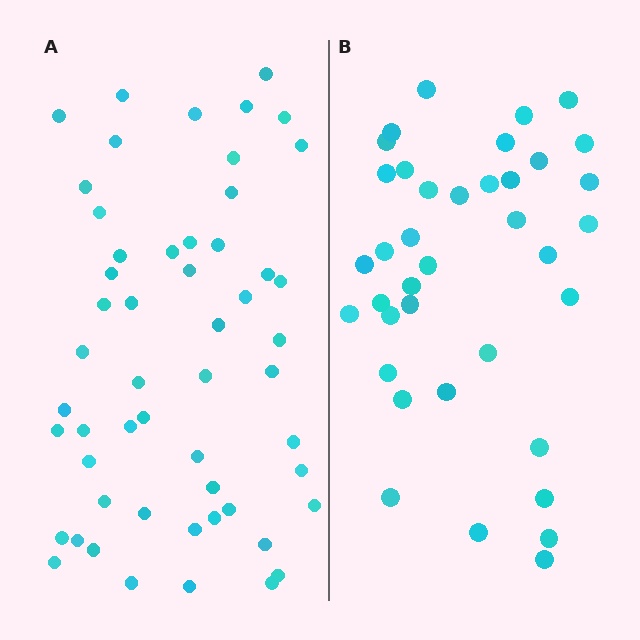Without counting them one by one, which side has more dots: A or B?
Region A (the left region) has more dots.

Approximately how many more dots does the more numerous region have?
Region A has approximately 15 more dots than region B.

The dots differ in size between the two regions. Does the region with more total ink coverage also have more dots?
No. Region B has more total ink coverage because its dots are larger, but region A actually contains more individual dots. Total area can be misleading — the number of items is what matters here.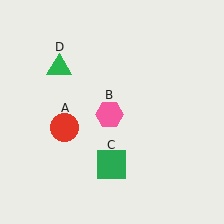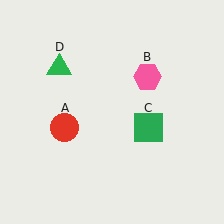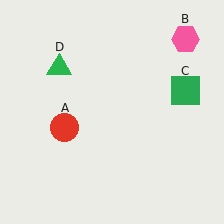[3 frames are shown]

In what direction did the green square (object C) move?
The green square (object C) moved up and to the right.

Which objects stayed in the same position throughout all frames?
Red circle (object A) and green triangle (object D) remained stationary.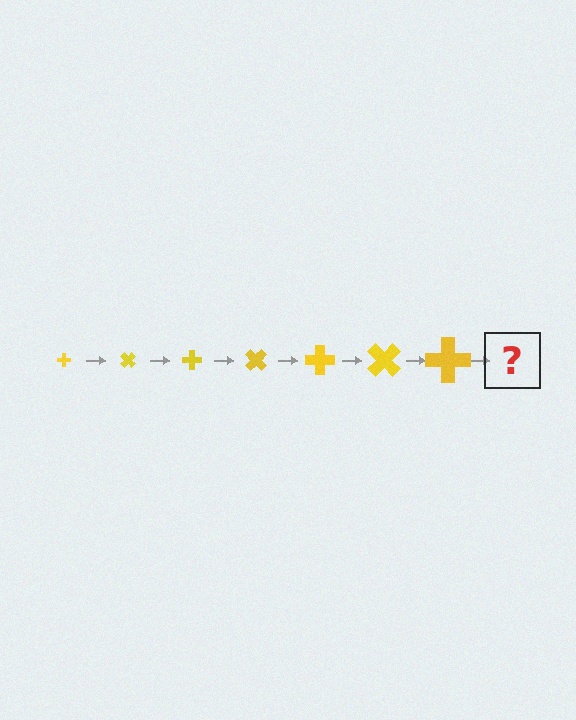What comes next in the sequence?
The next element should be a cross, larger than the previous one and rotated 315 degrees from the start.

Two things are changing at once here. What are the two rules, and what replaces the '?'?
The two rules are that the cross grows larger each step and it rotates 45 degrees each step. The '?' should be a cross, larger than the previous one and rotated 315 degrees from the start.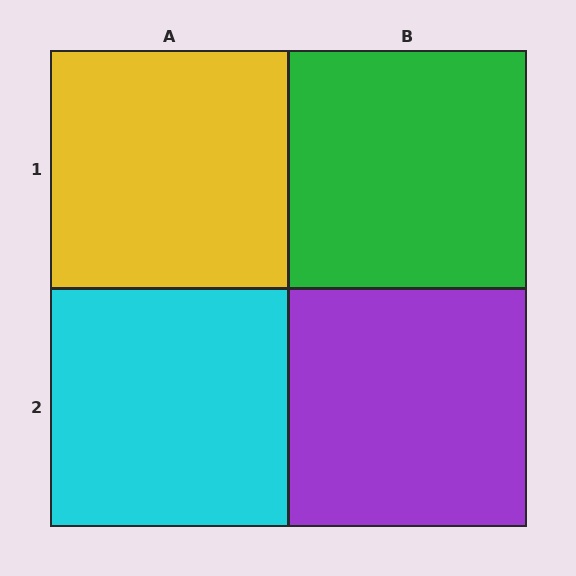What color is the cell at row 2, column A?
Cyan.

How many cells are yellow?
1 cell is yellow.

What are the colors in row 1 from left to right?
Yellow, green.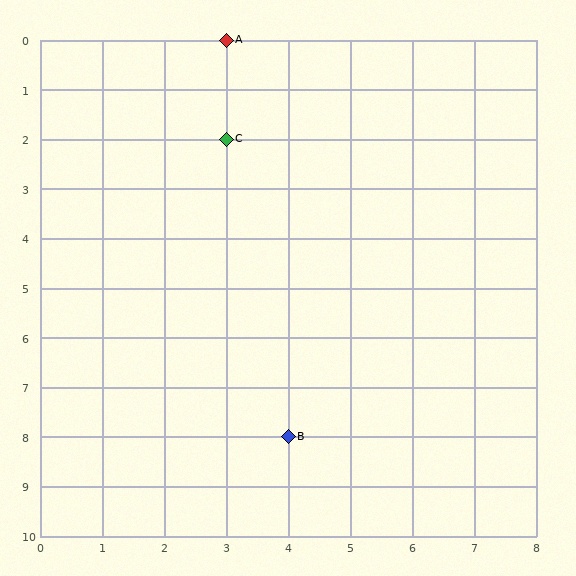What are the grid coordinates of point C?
Point C is at grid coordinates (3, 2).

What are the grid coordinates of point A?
Point A is at grid coordinates (3, 0).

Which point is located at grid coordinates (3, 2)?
Point C is at (3, 2).